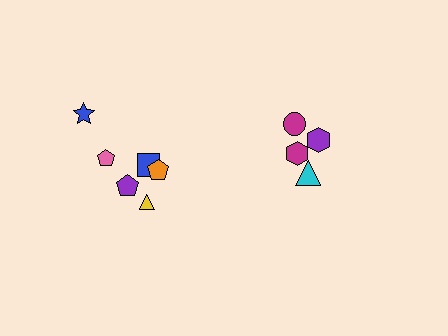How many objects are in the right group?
There are 4 objects.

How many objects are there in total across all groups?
There are 10 objects.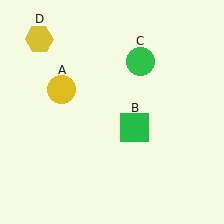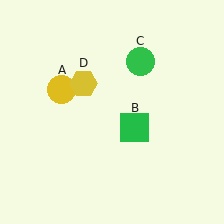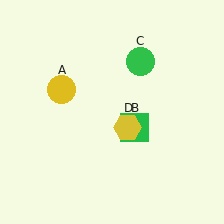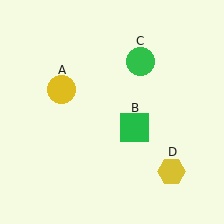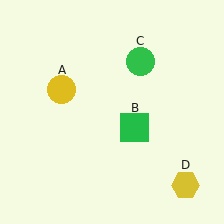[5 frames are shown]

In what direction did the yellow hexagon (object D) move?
The yellow hexagon (object D) moved down and to the right.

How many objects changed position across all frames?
1 object changed position: yellow hexagon (object D).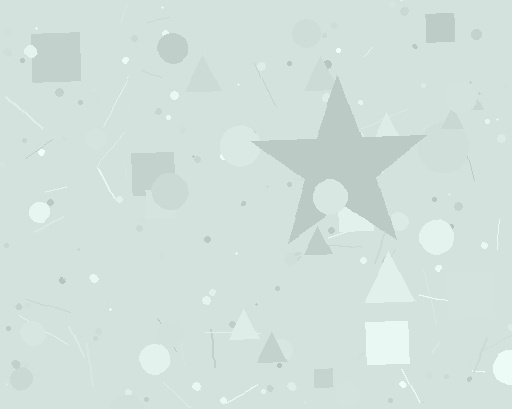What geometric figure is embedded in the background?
A star is embedded in the background.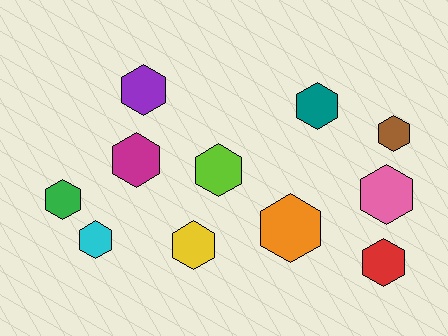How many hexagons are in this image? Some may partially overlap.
There are 11 hexagons.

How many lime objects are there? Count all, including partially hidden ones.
There is 1 lime object.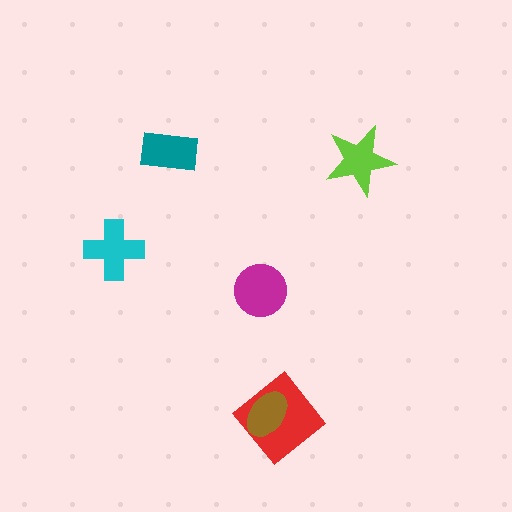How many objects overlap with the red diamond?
1 object overlaps with the red diamond.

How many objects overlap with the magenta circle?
0 objects overlap with the magenta circle.